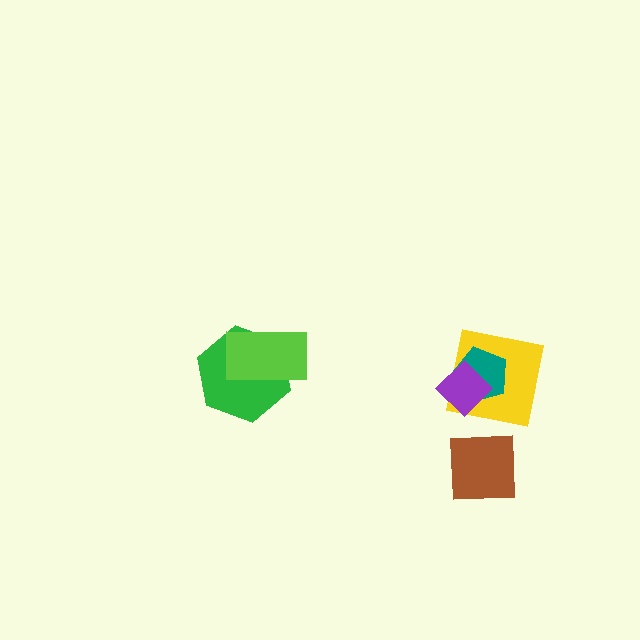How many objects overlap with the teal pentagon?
2 objects overlap with the teal pentagon.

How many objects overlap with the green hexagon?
1 object overlaps with the green hexagon.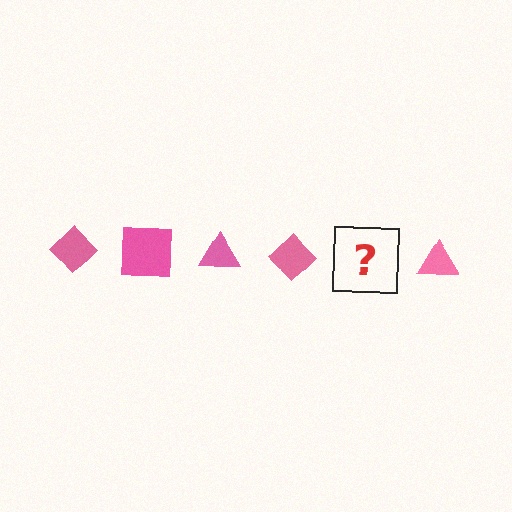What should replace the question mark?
The question mark should be replaced with a pink square.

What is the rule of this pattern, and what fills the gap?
The rule is that the pattern cycles through diamond, square, triangle shapes in pink. The gap should be filled with a pink square.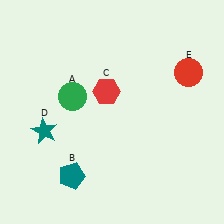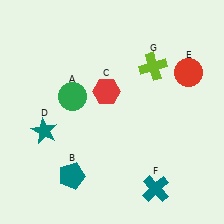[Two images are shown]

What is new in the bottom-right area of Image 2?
A teal cross (F) was added in the bottom-right area of Image 2.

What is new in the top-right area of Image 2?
A lime cross (G) was added in the top-right area of Image 2.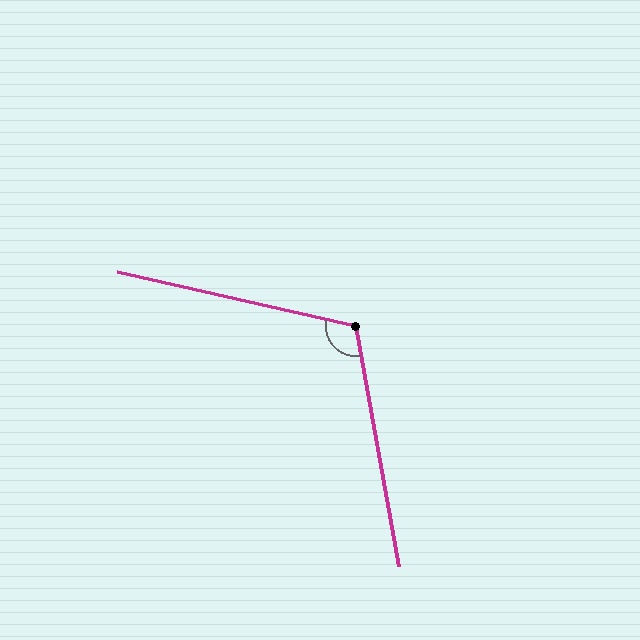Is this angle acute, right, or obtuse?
It is obtuse.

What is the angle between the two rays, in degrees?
Approximately 113 degrees.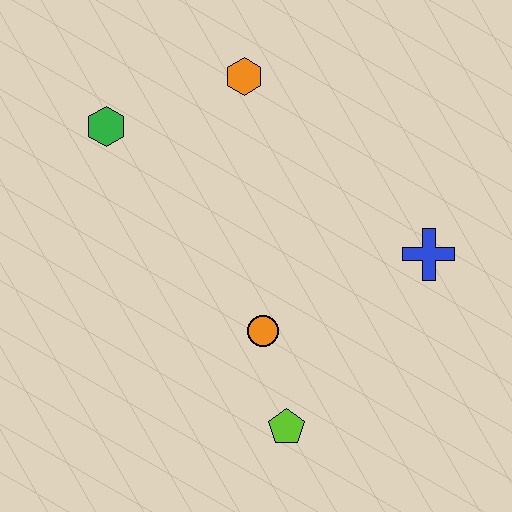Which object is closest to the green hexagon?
The orange hexagon is closest to the green hexagon.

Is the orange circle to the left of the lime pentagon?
Yes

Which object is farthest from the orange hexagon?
The lime pentagon is farthest from the orange hexagon.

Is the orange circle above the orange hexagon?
No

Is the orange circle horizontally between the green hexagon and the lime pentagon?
Yes